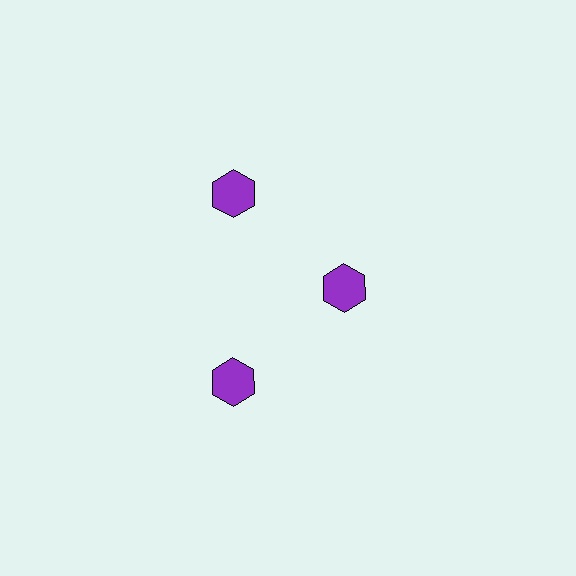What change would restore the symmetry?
The symmetry would be restored by moving it outward, back onto the ring so that all 3 hexagons sit at equal angles and equal distance from the center.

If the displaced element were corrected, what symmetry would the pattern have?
It would have 3-fold rotational symmetry — the pattern would map onto itself every 120 degrees.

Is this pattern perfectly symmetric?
No. The 3 purple hexagons are arranged in a ring, but one element near the 3 o'clock position is pulled inward toward the center, breaking the 3-fold rotational symmetry.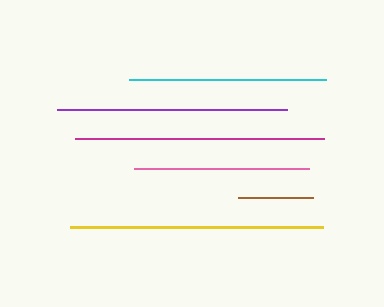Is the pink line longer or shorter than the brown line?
The pink line is longer than the brown line.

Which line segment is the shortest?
The brown line is the shortest at approximately 75 pixels.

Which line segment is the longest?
The yellow line is the longest at approximately 253 pixels.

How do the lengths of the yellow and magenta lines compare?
The yellow and magenta lines are approximately the same length.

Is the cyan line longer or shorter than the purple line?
The purple line is longer than the cyan line.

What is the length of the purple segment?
The purple segment is approximately 231 pixels long.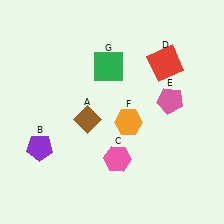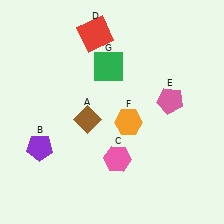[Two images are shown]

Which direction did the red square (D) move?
The red square (D) moved left.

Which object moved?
The red square (D) moved left.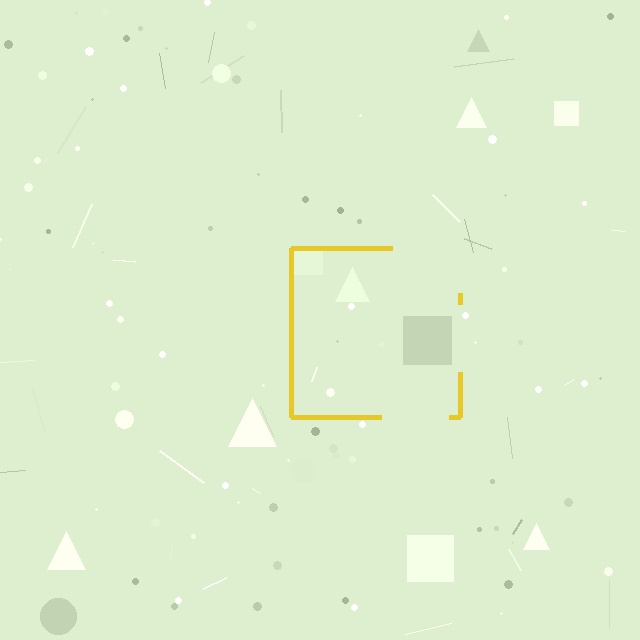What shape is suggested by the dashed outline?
The dashed outline suggests a square.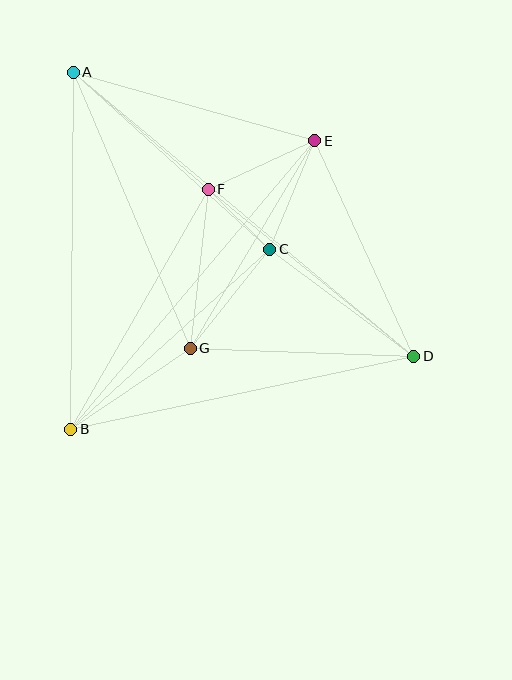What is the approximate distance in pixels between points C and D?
The distance between C and D is approximately 179 pixels.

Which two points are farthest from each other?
Points A and D are farthest from each other.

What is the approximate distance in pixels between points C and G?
The distance between C and G is approximately 127 pixels.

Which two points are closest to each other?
Points C and F are closest to each other.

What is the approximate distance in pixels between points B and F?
The distance between B and F is approximately 276 pixels.